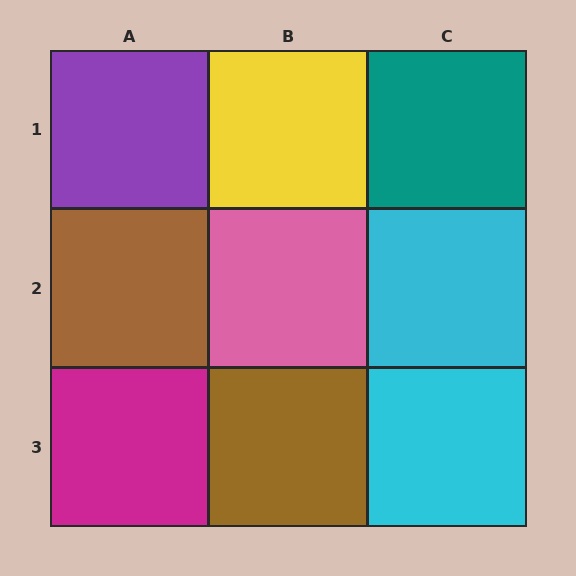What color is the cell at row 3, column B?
Brown.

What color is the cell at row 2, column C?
Cyan.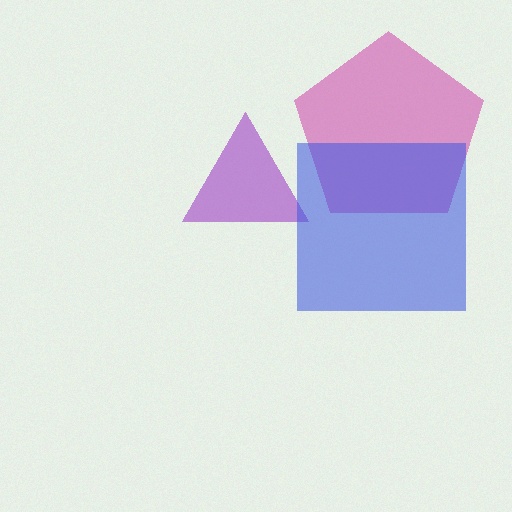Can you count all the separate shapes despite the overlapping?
Yes, there are 3 separate shapes.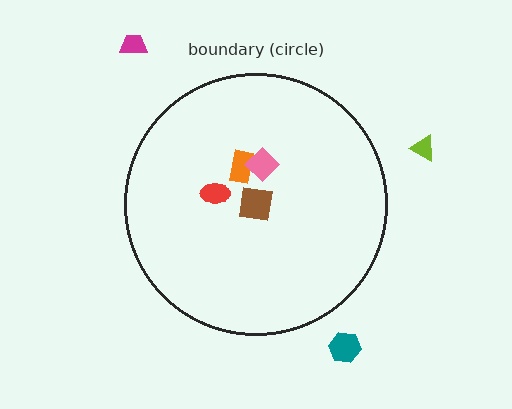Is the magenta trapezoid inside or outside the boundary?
Outside.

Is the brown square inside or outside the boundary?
Inside.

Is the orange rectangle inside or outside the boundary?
Inside.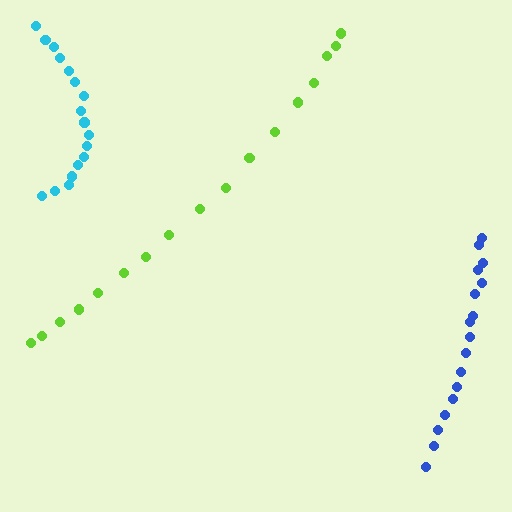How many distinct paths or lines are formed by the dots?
There are 3 distinct paths.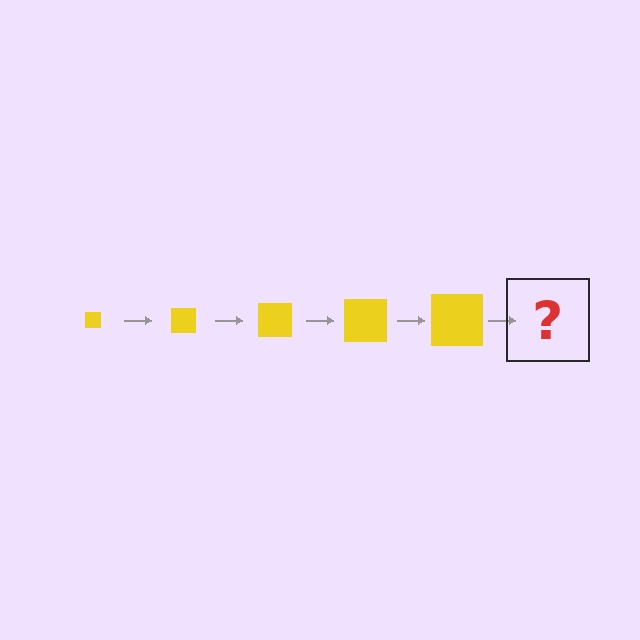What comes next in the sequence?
The next element should be a yellow square, larger than the previous one.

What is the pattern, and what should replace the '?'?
The pattern is that the square gets progressively larger each step. The '?' should be a yellow square, larger than the previous one.